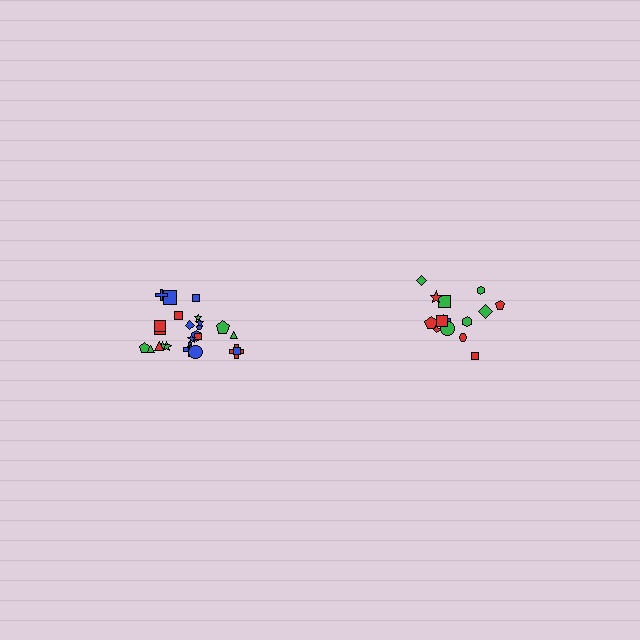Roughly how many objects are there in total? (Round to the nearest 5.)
Roughly 40 objects in total.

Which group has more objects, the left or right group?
The left group.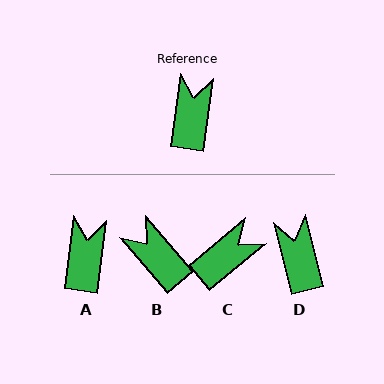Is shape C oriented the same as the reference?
No, it is off by about 42 degrees.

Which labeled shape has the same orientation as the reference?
A.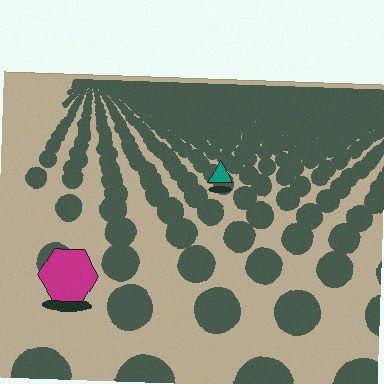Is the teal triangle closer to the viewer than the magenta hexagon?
No. The magenta hexagon is closer — you can tell from the texture gradient: the ground texture is coarser near it.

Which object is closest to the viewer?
The magenta hexagon is closest. The texture marks near it are larger and more spread out.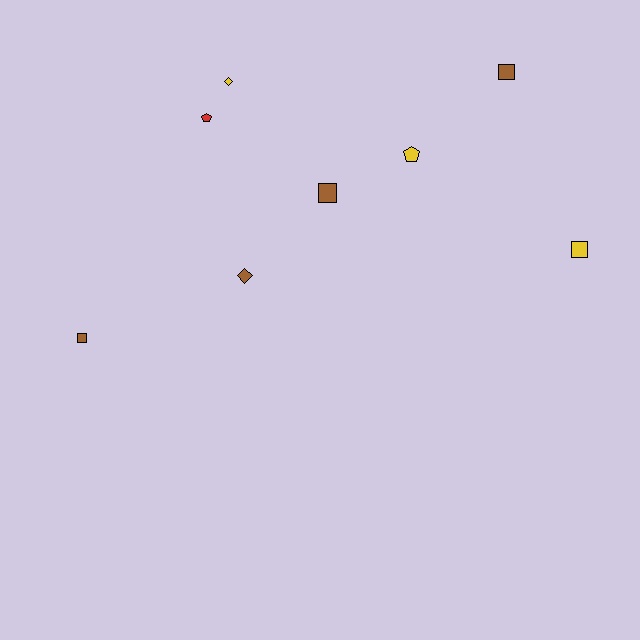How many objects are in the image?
There are 8 objects.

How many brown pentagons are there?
There are no brown pentagons.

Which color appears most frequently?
Brown, with 4 objects.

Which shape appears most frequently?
Square, with 4 objects.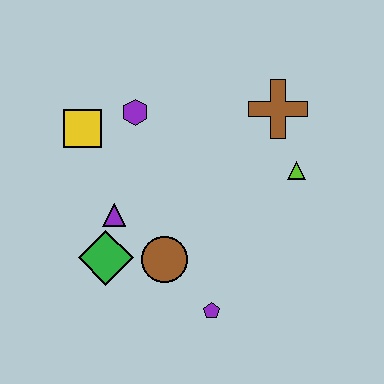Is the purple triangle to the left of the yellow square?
No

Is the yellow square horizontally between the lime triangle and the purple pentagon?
No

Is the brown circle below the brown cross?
Yes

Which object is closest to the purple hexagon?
The yellow square is closest to the purple hexagon.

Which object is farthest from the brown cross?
The green diamond is farthest from the brown cross.